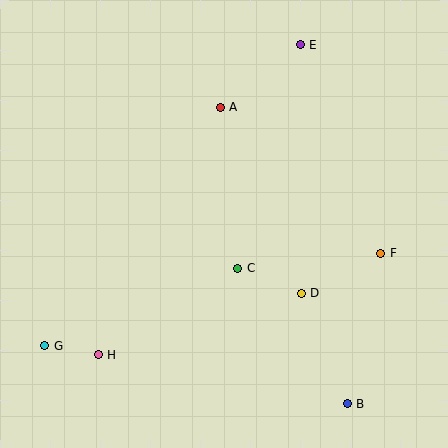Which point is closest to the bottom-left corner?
Point G is closest to the bottom-left corner.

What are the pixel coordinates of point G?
Point G is at (45, 346).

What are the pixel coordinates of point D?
Point D is at (301, 293).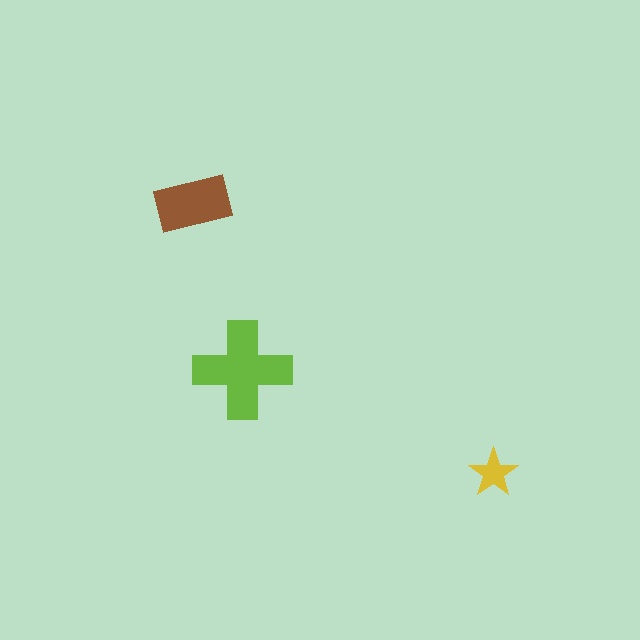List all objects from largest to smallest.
The lime cross, the brown rectangle, the yellow star.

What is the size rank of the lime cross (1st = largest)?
1st.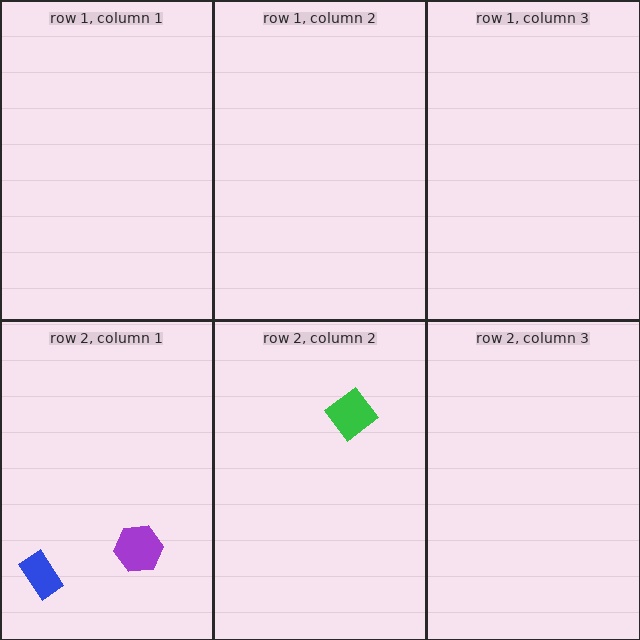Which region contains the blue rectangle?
The row 2, column 1 region.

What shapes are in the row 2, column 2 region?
The green diamond.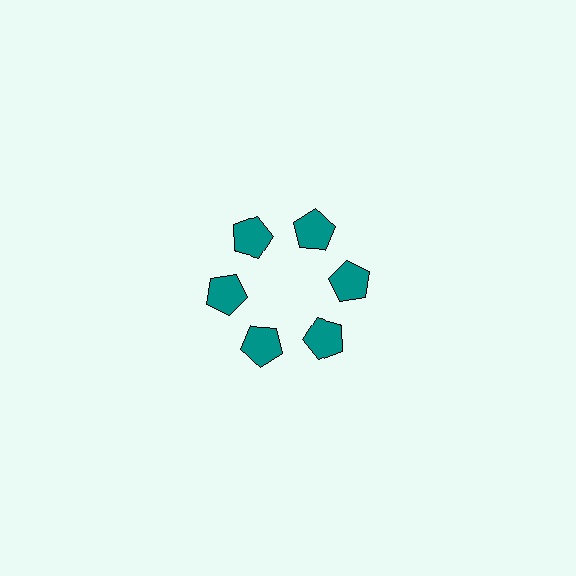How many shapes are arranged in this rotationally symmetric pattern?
There are 6 shapes, arranged in 6 groups of 1.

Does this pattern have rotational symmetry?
Yes, this pattern has 6-fold rotational symmetry. It looks the same after rotating 60 degrees around the center.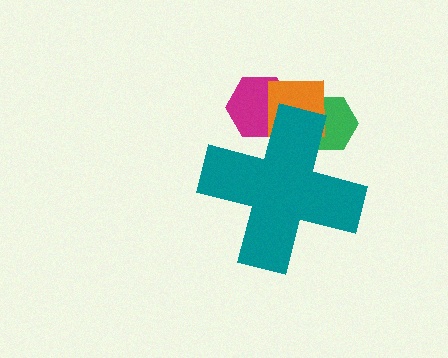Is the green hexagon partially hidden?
Yes, the green hexagon is partially hidden behind the teal cross.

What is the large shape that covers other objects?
A teal cross.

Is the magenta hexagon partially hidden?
Yes, the magenta hexagon is partially hidden behind the teal cross.